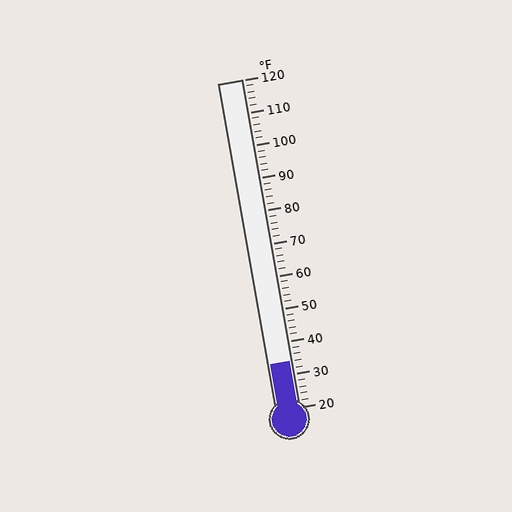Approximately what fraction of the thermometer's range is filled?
The thermometer is filled to approximately 15% of its range.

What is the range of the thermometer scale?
The thermometer scale ranges from 20°F to 120°F.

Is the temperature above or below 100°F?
The temperature is below 100°F.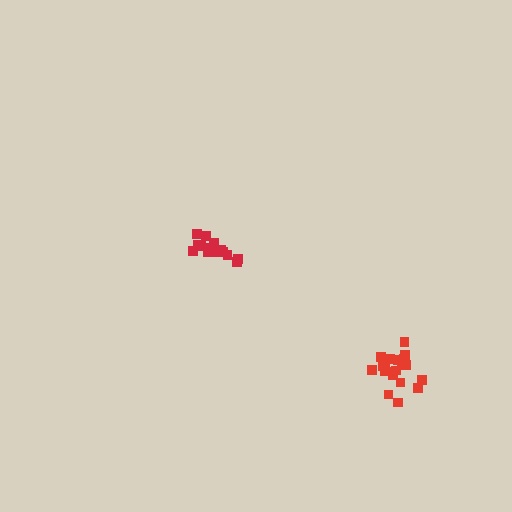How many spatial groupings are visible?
There are 2 spatial groupings.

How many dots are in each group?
Group 1: 20 dots, Group 2: 15 dots (35 total).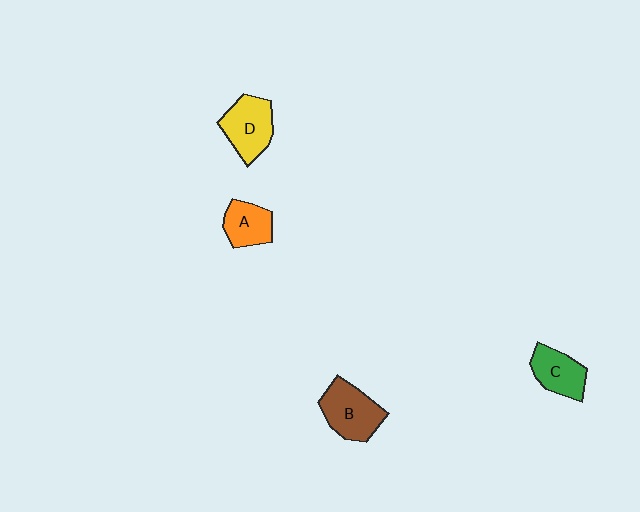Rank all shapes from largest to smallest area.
From largest to smallest: B (brown), D (yellow), C (green), A (orange).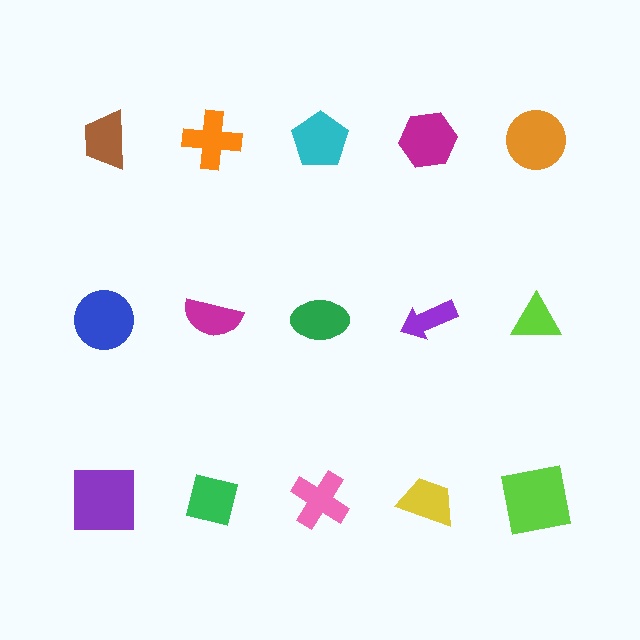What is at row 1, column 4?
A magenta hexagon.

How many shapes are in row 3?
5 shapes.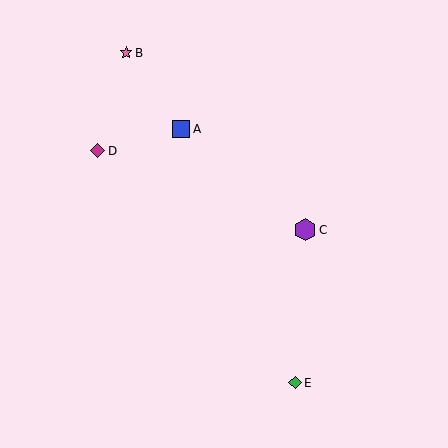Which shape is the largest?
The purple hexagon (labeled C) is the largest.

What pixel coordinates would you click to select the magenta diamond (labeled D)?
Click at (98, 151) to select the magenta diamond D.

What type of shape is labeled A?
Shape A is a blue square.